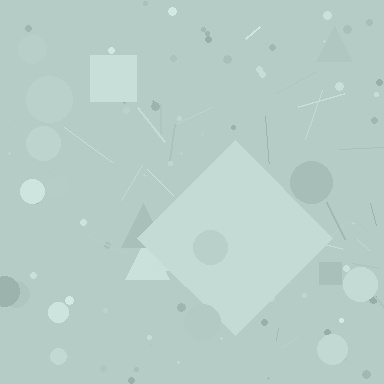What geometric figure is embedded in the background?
A diamond is embedded in the background.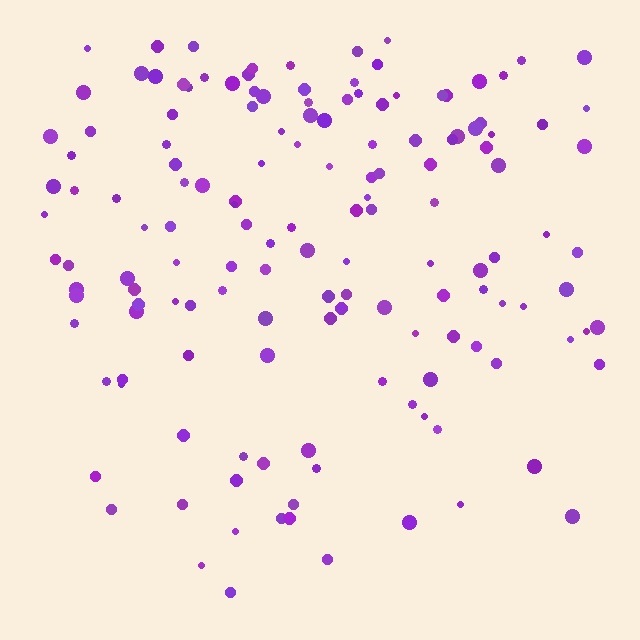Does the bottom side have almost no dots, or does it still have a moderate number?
Still a moderate number, just noticeably fewer than the top.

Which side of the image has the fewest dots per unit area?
The bottom.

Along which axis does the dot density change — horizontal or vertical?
Vertical.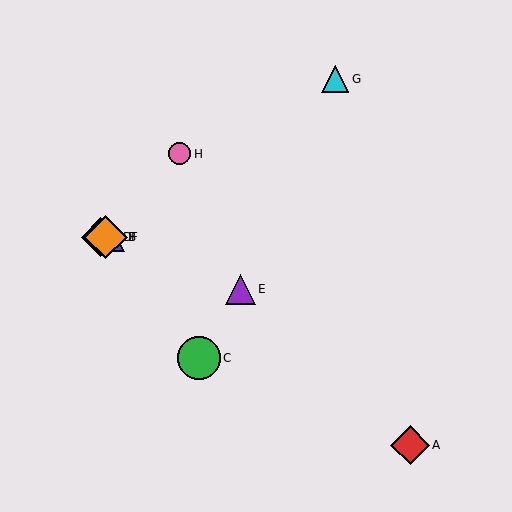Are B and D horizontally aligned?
Yes, both are at y≈237.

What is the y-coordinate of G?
Object G is at y≈79.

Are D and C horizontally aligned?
No, D is at y≈237 and C is at y≈358.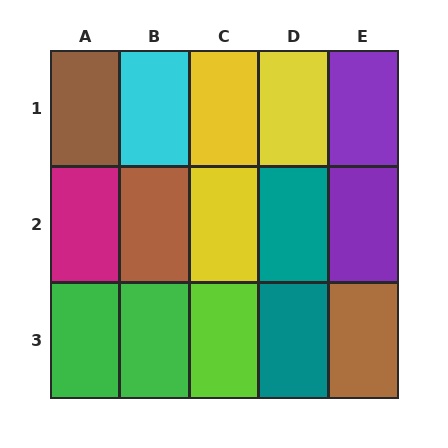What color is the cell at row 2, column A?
Magenta.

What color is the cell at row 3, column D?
Teal.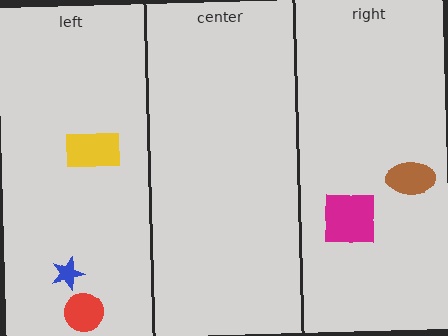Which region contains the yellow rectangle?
The left region.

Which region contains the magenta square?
The right region.